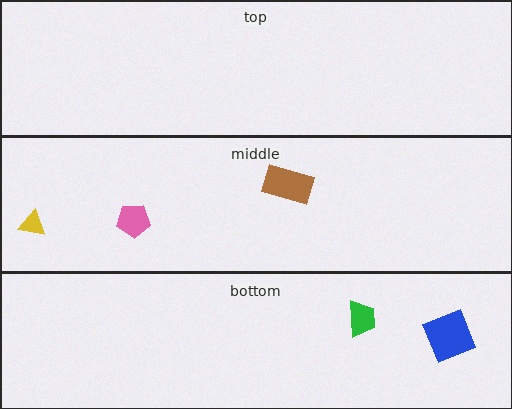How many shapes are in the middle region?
3.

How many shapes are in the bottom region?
2.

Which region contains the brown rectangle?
The middle region.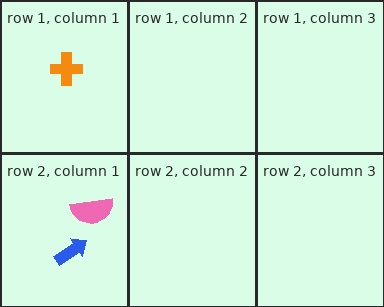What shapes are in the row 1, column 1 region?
The orange cross.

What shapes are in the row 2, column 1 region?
The pink semicircle, the blue arrow.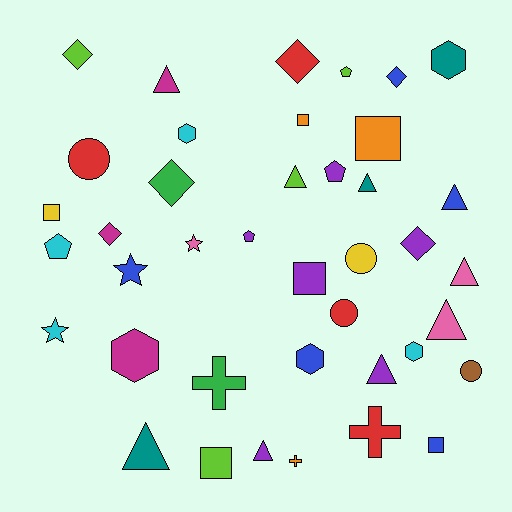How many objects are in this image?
There are 40 objects.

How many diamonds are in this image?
There are 6 diamonds.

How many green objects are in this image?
There are 2 green objects.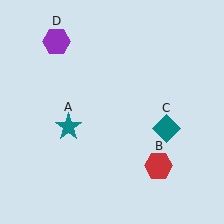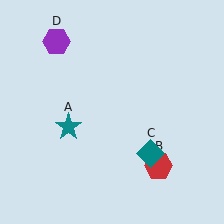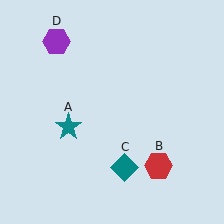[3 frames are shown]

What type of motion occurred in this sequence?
The teal diamond (object C) rotated clockwise around the center of the scene.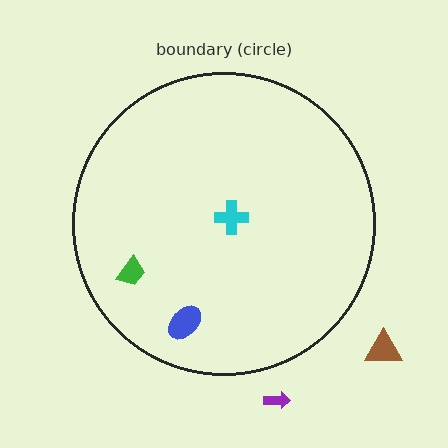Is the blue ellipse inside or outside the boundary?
Inside.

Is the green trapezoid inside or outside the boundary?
Inside.